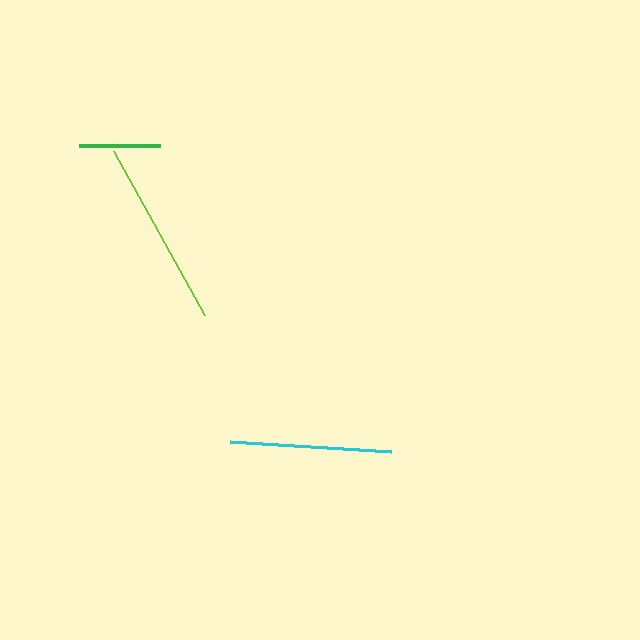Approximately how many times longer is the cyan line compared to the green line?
The cyan line is approximately 2.0 times the length of the green line.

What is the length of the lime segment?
The lime segment is approximately 188 pixels long.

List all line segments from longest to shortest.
From longest to shortest: lime, cyan, green.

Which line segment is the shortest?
The green line is the shortest at approximately 81 pixels.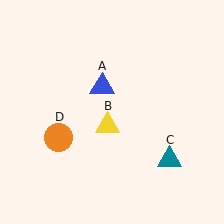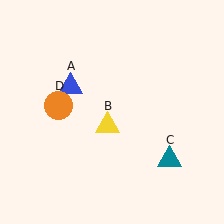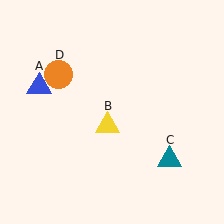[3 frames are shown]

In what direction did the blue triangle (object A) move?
The blue triangle (object A) moved left.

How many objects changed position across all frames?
2 objects changed position: blue triangle (object A), orange circle (object D).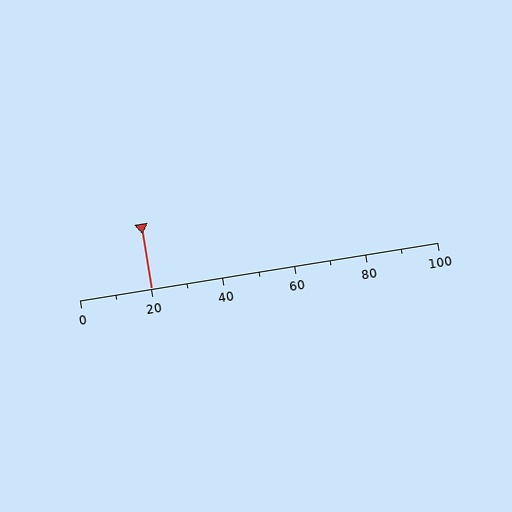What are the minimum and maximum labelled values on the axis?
The axis runs from 0 to 100.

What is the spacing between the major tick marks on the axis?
The major ticks are spaced 20 apart.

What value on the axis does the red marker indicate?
The marker indicates approximately 20.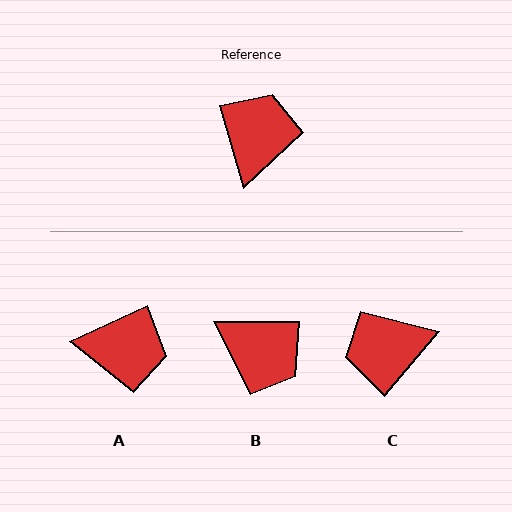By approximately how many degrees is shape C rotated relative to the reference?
Approximately 123 degrees counter-clockwise.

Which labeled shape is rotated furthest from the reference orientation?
C, about 123 degrees away.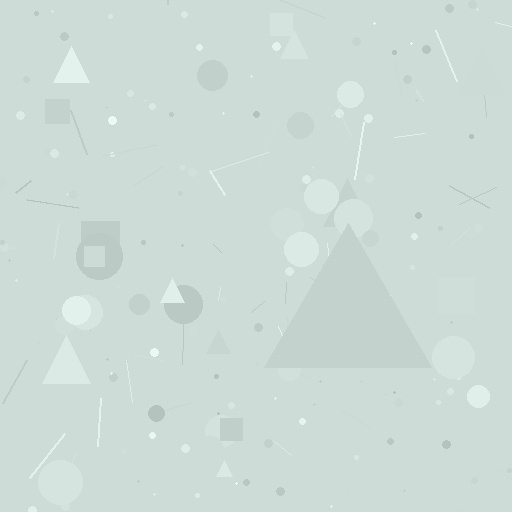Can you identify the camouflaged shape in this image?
The camouflaged shape is a triangle.